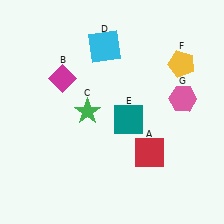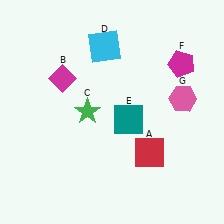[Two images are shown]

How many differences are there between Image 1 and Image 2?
There is 1 difference between the two images.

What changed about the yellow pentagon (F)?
In Image 1, F is yellow. In Image 2, it changed to magenta.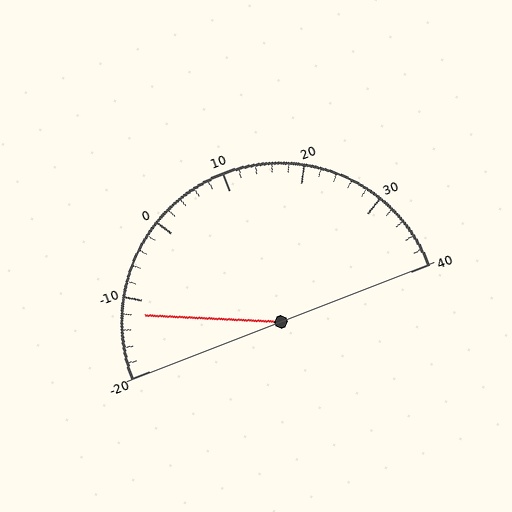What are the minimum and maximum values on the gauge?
The gauge ranges from -20 to 40.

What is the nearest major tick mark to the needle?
The nearest major tick mark is -10.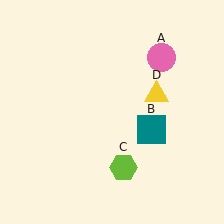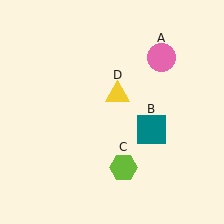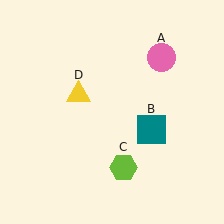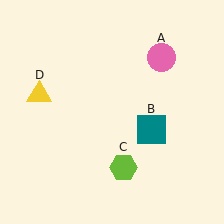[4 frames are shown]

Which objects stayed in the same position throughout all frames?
Pink circle (object A) and teal square (object B) and lime hexagon (object C) remained stationary.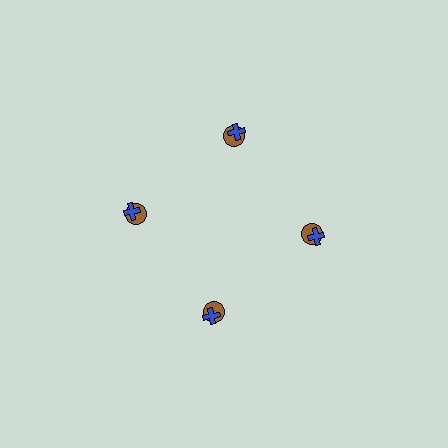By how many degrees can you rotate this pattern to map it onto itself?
The pattern maps onto itself every 90 degrees of rotation.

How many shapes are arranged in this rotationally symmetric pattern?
There are 8 shapes, arranged in 4 groups of 2.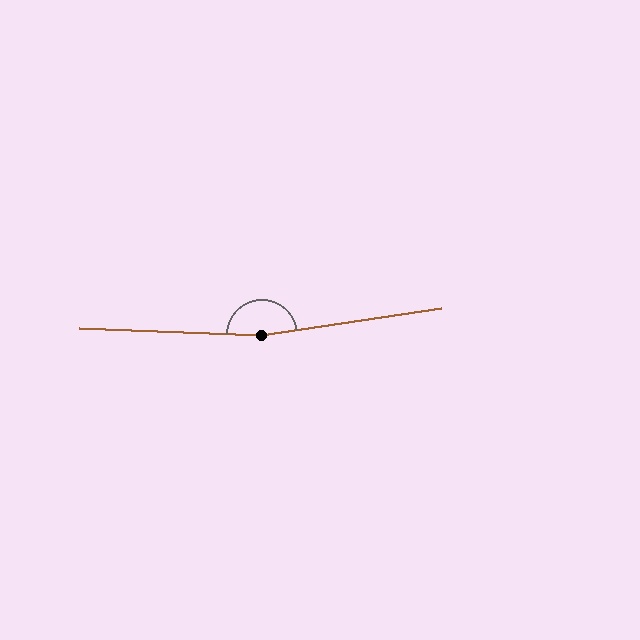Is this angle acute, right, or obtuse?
It is obtuse.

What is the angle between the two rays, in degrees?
Approximately 170 degrees.